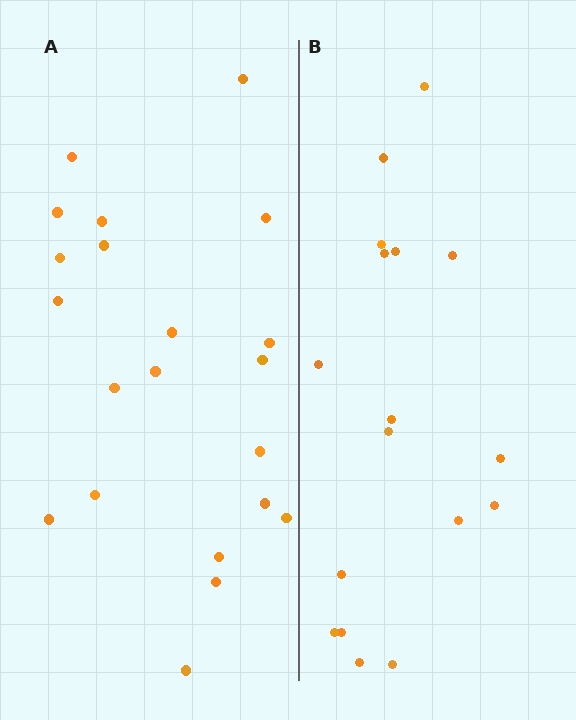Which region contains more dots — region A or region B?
Region A (the left region) has more dots.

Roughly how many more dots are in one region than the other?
Region A has about 4 more dots than region B.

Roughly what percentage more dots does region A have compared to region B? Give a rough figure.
About 25% more.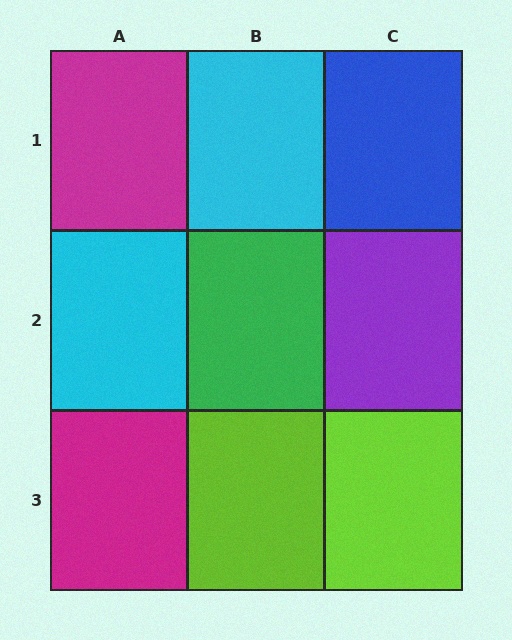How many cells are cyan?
2 cells are cyan.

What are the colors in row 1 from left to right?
Magenta, cyan, blue.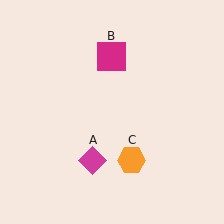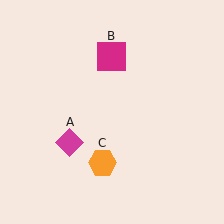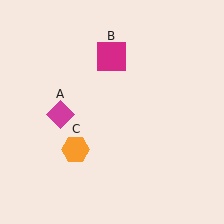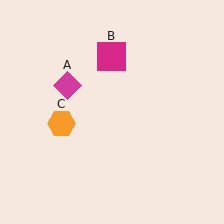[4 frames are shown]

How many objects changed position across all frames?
2 objects changed position: magenta diamond (object A), orange hexagon (object C).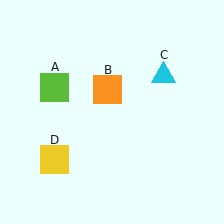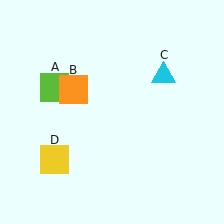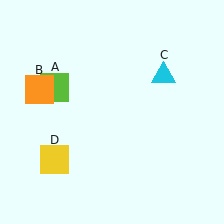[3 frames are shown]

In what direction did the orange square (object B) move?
The orange square (object B) moved left.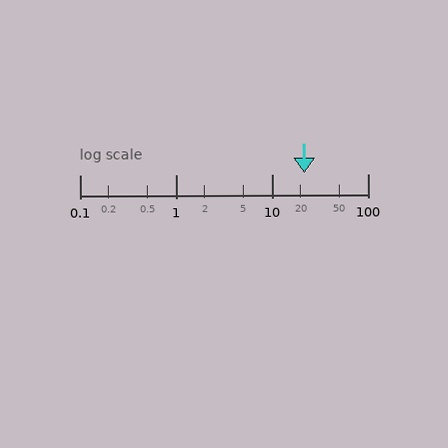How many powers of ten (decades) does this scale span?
The scale spans 3 decades, from 0.1 to 100.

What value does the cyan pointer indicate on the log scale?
The pointer indicates approximately 22.